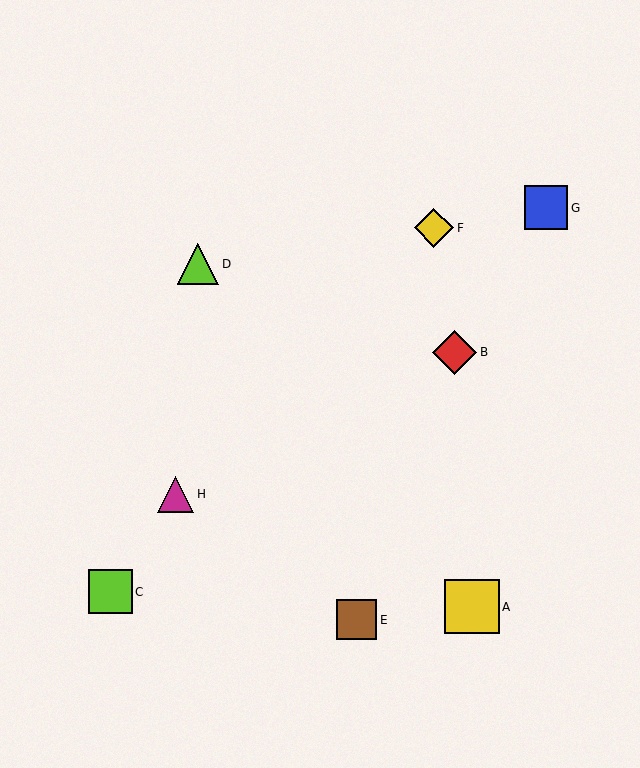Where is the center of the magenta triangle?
The center of the magenta triangle is at (175, 494).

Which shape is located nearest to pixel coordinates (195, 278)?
The lime triangle (labeled D) at (198, 264) is nearest to that location.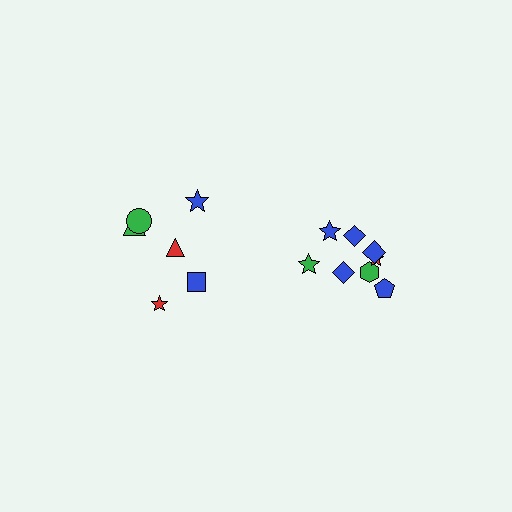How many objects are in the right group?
There are 8 objects.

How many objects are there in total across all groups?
There are 14 objects.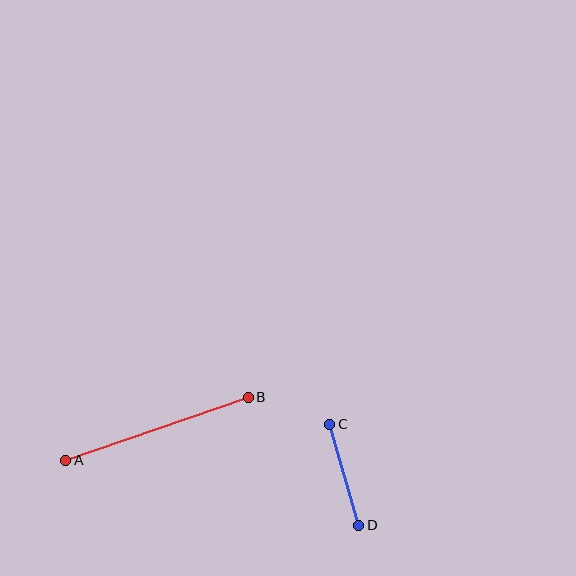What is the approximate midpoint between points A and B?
The midpoint is at approximately (157, 429) pixels.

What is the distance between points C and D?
The distance is approximately 105 pixels.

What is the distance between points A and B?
The distance is approximately 193 pixels.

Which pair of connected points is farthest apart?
Points A and B are farthest apart.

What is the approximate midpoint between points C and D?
The midpoint is at approximately (344, 475) pixels.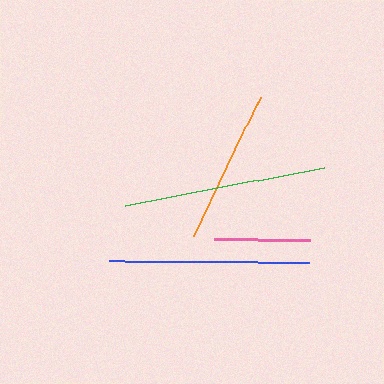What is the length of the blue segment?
The blue segment is approximately 200 pixels long.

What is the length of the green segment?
The green segment is approximately 203 pixels long.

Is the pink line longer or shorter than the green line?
The green line is longer than the pink line.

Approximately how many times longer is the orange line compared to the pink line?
The orange line is approximately 1.6 times the length of the pink line.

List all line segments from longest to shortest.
From longest to shortest: green, blue, orange, pink.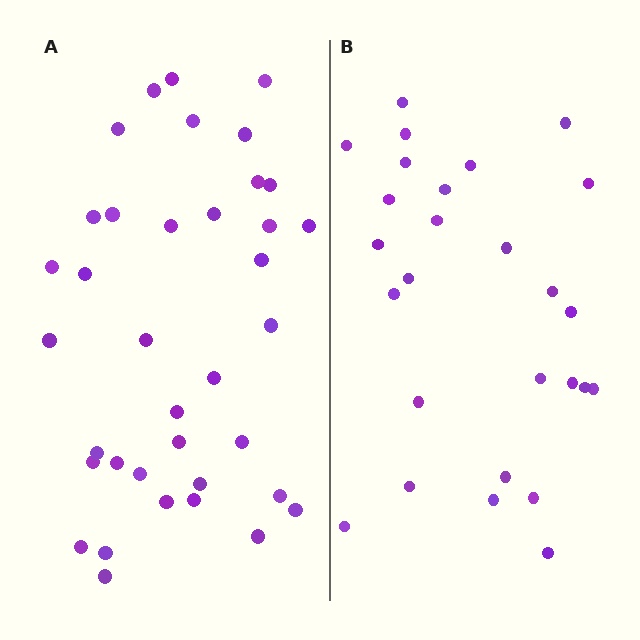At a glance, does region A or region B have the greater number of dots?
Region A (the left region) has more dots.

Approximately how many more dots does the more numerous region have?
Region A has roughly 10 or so more dots than region B.